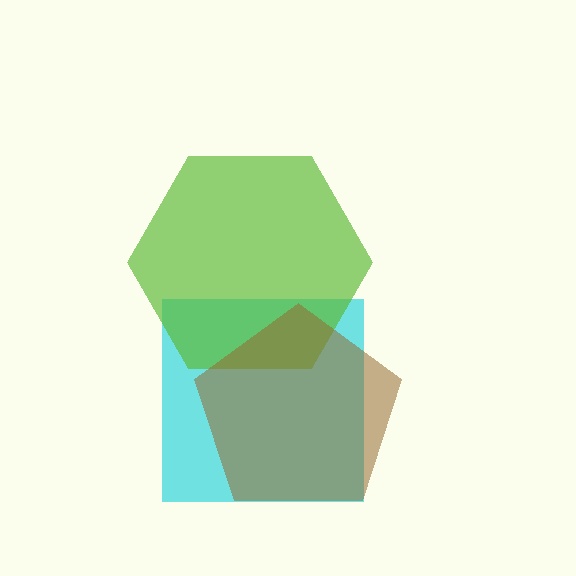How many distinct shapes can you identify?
There are 3 distinct shapes: a cyan square, a lime hexagon, a brown pentagon.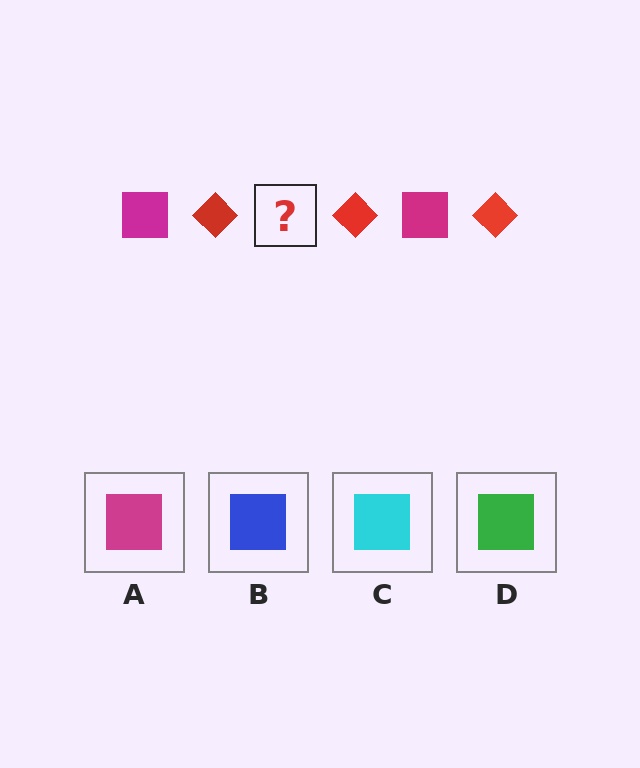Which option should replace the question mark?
Option A.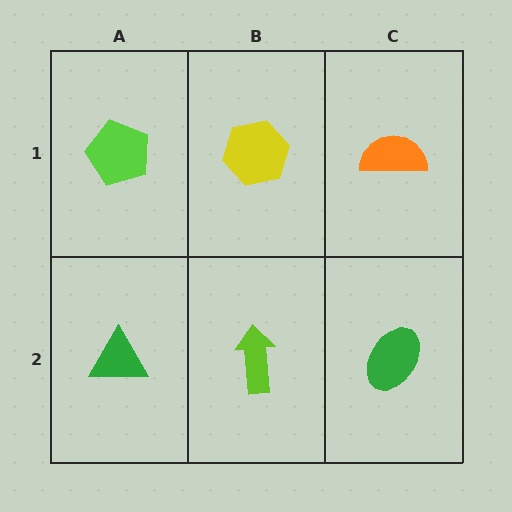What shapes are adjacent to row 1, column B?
A lime arrow (row 2, column B), a lime pentagon (row 1, column A), an orange semicircle (row 1, column C).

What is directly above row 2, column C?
An orange semicircle.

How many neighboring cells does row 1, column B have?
3.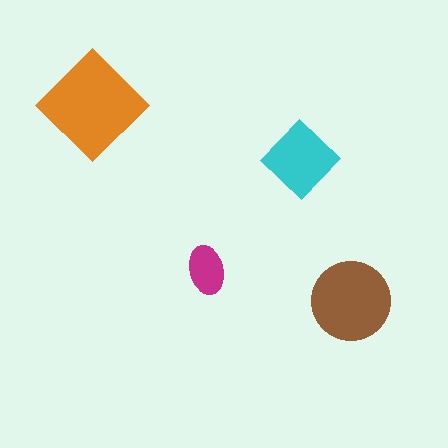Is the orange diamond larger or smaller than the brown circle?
Larger.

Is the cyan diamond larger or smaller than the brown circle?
Smaller.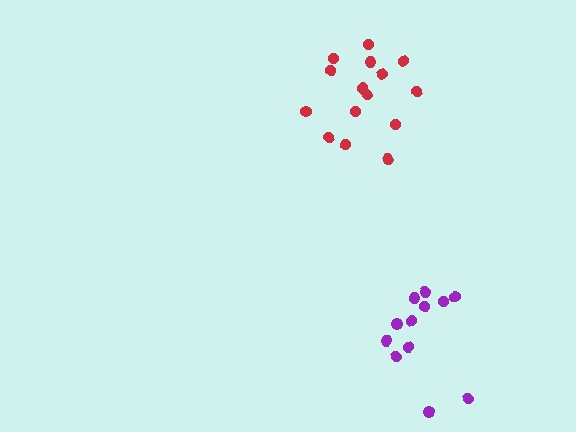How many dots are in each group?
Group 1: 12 dots, Group 2: 15 dots (27 total).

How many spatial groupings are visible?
There are 2 spatial groupings.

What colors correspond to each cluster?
The clusters are colored: purple, red.